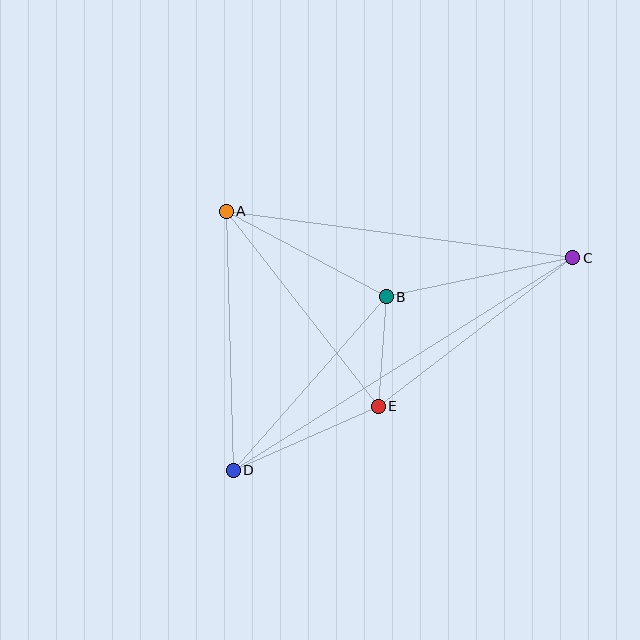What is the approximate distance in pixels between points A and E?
The distance between A and E is approximately 247 pixels.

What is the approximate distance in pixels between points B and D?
The distance between B and D is approximately 231 pixels.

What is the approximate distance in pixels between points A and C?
The distance between A and C is approximately 350 pixels.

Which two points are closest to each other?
Points B and E are closest to each other.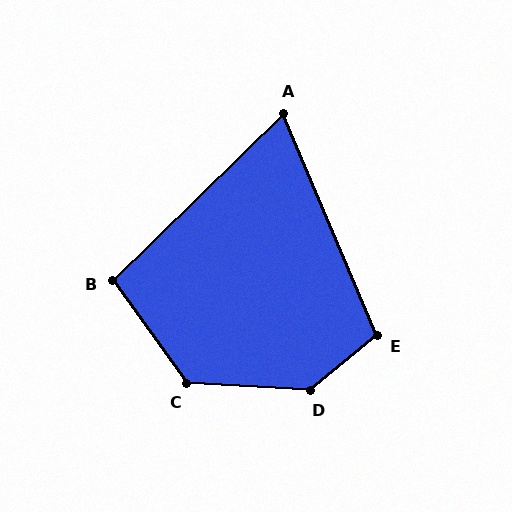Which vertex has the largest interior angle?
D, at approximately 137 degrees.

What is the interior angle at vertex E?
Approximately 106 degrees (obtuse).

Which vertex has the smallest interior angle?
A, at approximately 69 degrees.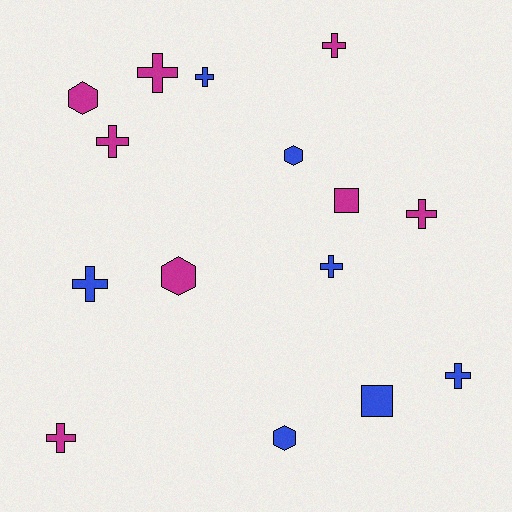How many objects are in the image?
There are 15 objects.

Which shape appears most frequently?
Cross, with 9 objects.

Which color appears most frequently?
Magenta, with 8 objects.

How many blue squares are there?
There is 1 blue square.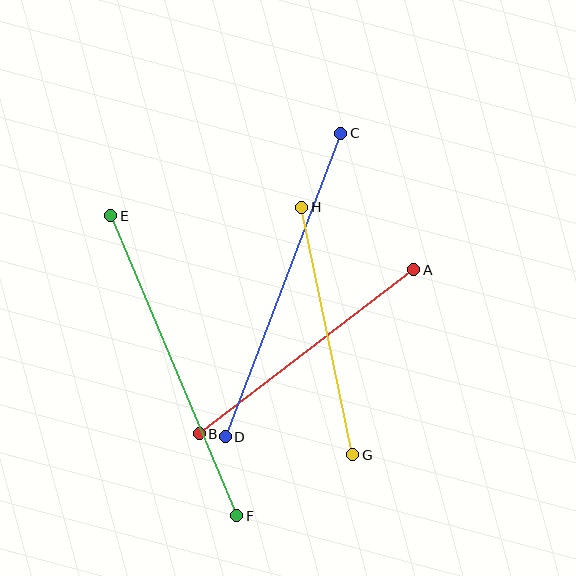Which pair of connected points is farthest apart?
Points E and F are farthest apart.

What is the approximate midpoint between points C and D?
The midpoint is at approximately (283, 285) pixels.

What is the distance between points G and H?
The distance is approximately 253 pixels.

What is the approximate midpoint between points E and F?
The midpoint is at approximately (174, 366) pixels.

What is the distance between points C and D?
The distance is approximately 325 pixels.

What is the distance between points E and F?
The distance is approximately 325 pixels.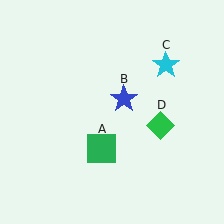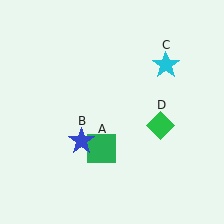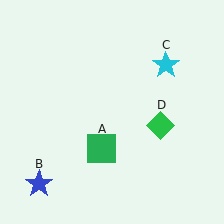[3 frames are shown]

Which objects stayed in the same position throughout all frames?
Green square (object A) and cyan star (object C) and green diamond (object D) remained stationary.